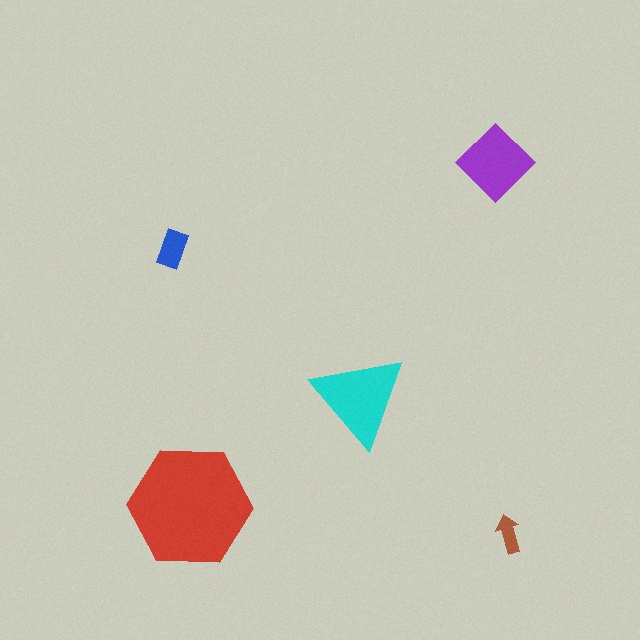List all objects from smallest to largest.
The brown arrow, the blue rectangle, the purple diamond, the cyan triangle, the red hexagon.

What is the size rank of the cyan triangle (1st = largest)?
2nd.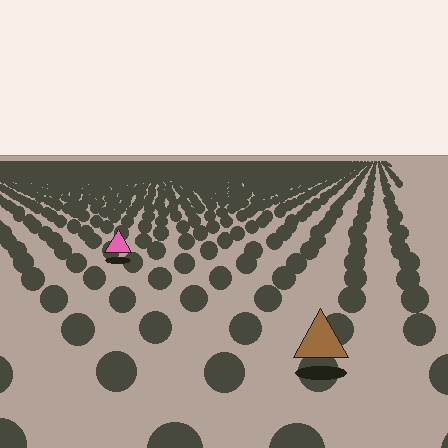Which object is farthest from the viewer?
The pink triangle is farthest from the viewer. It appears smaller and the ground texture around it is denser.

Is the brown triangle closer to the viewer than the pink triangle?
Yes. The brown triangle is closer — you can tell from the texture gradient: the ground texture is coarser near it.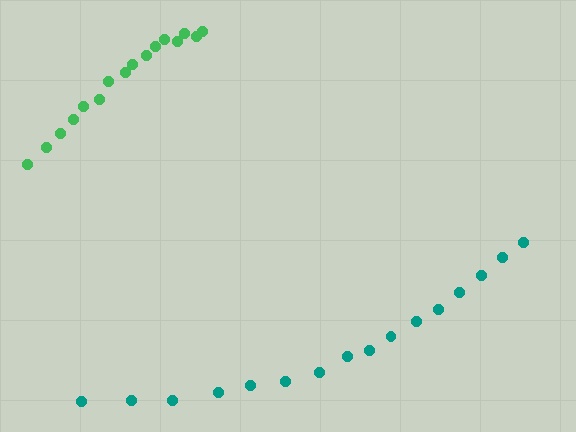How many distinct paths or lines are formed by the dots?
There are 2 distinct paths.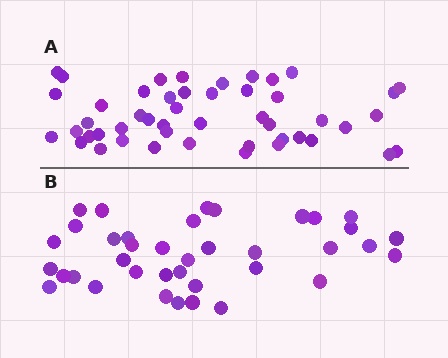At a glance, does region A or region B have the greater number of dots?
Region A (the top region) has more dots.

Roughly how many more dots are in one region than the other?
Region A has roughly 10 or so more dots than region B.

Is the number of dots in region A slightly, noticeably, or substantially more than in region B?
Region A has noticeably more, but not dramatically so. The ratio is roughly 1.3 to 1.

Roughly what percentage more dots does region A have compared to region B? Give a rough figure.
About 25% more.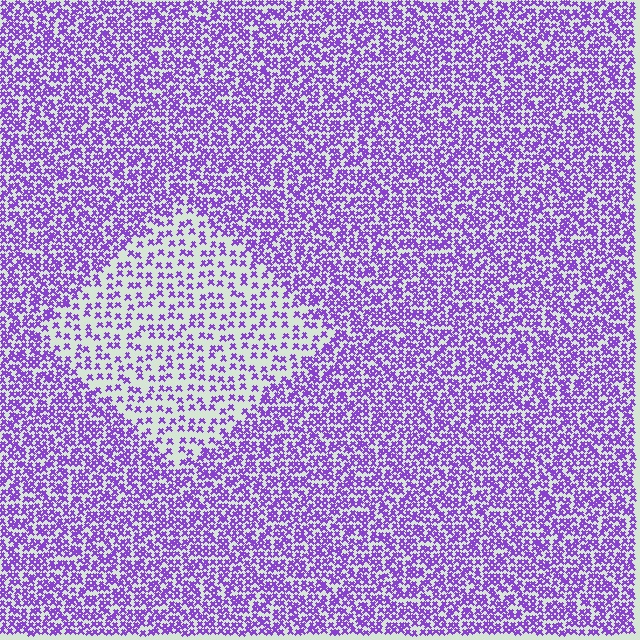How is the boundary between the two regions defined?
The boundary is defined by a change in element density (approximately 2.2x ratio). All elements are the same color, size, and shape.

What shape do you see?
I see a diamond.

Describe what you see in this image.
The image contains small purple elements arranged at two different densities. A diamond-shaped region is visible where the elements are less densely packed than the surrounding area.